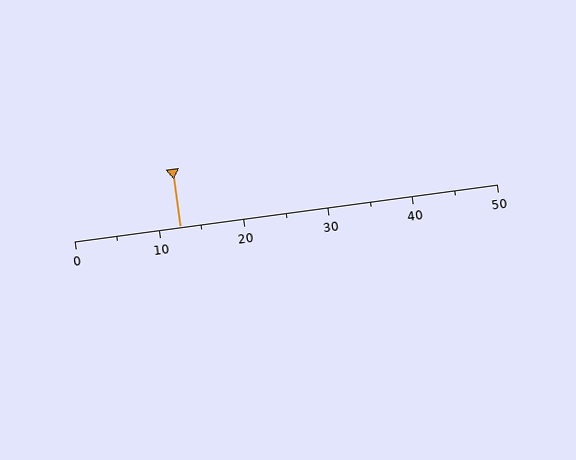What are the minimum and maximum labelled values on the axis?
The axis runs from 0 to 50.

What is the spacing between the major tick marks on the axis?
The major ticks are spaced 10 apart.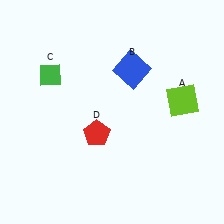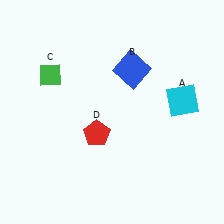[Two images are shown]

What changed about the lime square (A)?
In Image 1, A is lime. In Image 2, it changed to cyan.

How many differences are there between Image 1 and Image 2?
There is 1 difference between the two images.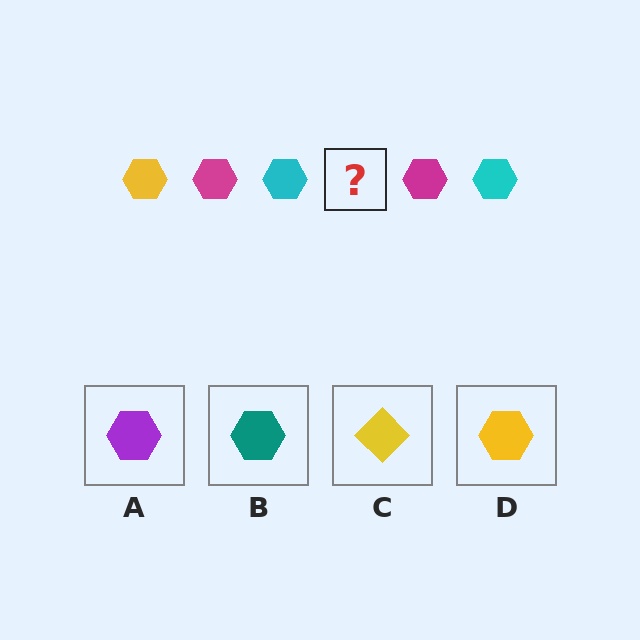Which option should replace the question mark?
Option D.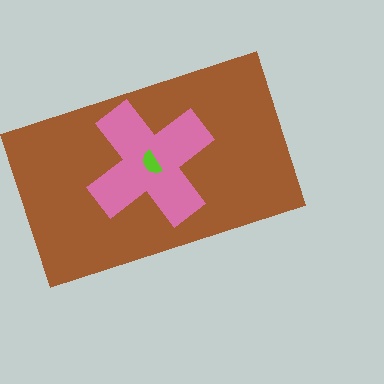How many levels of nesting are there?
3.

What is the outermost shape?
The brown rectangle.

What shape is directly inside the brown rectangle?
The pink cross.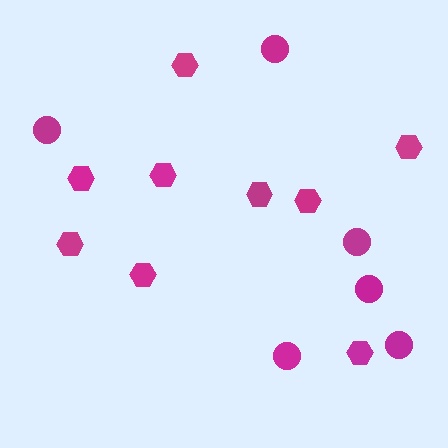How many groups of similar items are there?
There are 2 groups: one group of circles (6) and one group of hexagons (9).